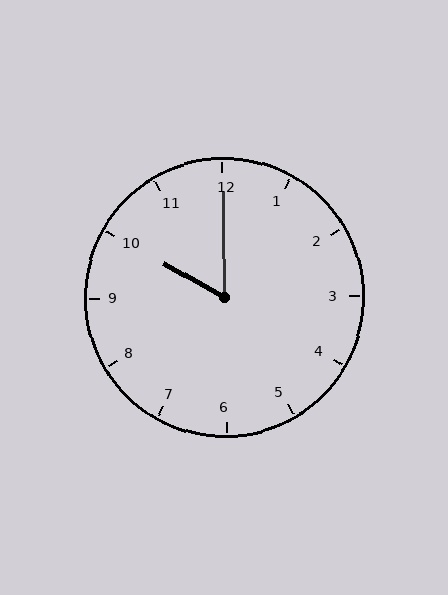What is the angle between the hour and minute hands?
Approximately 60 degrees.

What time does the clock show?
10:00.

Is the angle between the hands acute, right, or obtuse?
It is acute.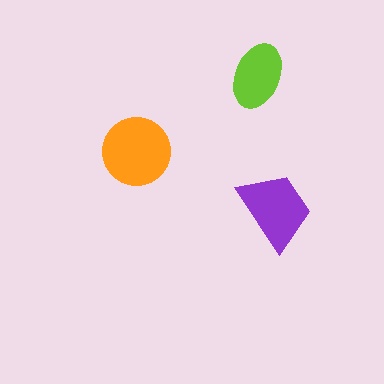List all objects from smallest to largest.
The lime ellipse, the purple trapezoid, the orange circle.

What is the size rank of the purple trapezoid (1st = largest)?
2nd.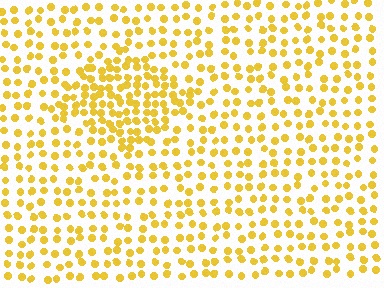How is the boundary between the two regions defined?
The boundary is defined by a change in element density (approximately 1.9x ratio). All elements are the same color, size, and shape.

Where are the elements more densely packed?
The elements are more densely packed inside the diamond boundary.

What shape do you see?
I see a diamond.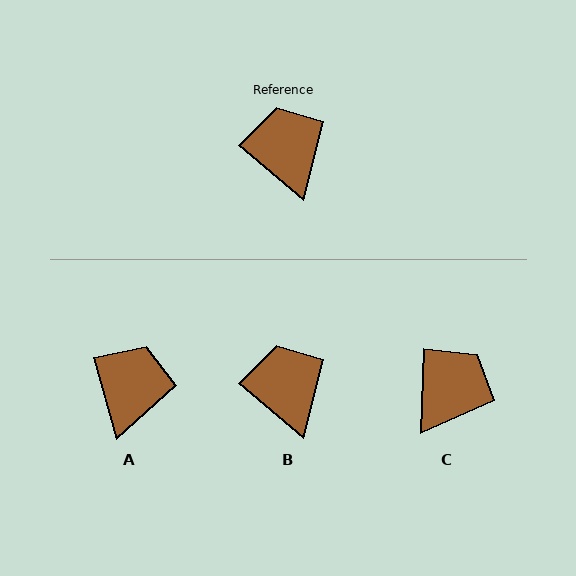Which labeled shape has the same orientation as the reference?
B.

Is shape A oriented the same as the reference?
No, it is off by about 34 degrees.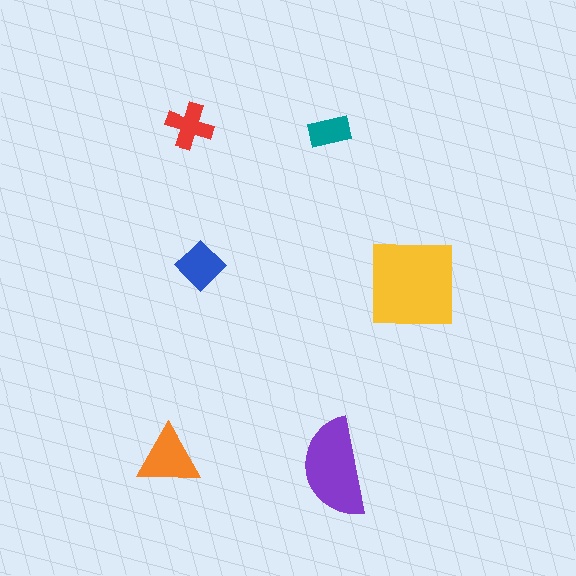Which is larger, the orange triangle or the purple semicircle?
The purple semicircle.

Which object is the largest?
The yellow square.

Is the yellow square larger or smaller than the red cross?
Larger.